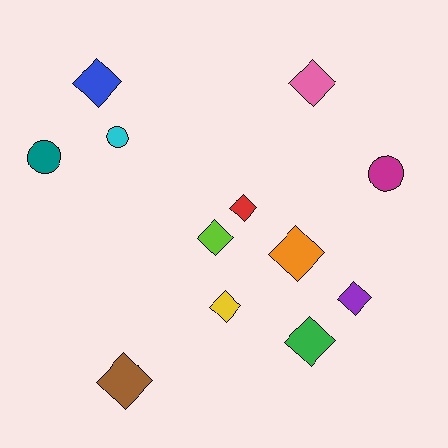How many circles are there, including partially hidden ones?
There are 3 circles.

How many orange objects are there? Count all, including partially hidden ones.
There is 1 orange object.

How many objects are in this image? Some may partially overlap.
There are 12 objects.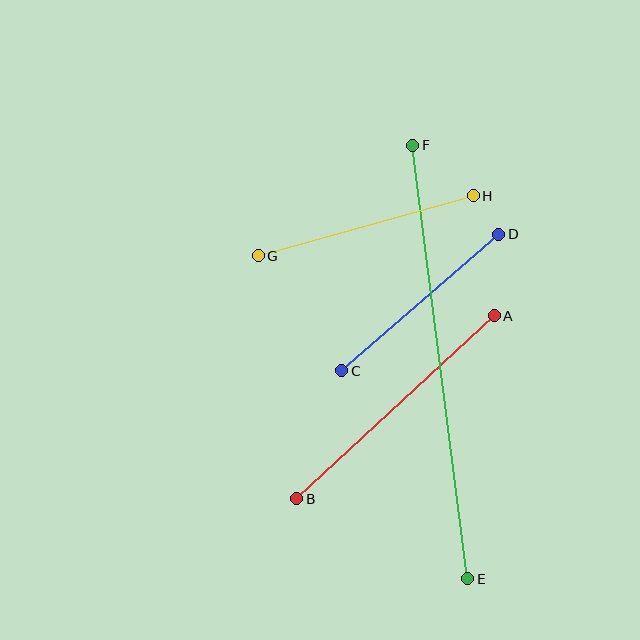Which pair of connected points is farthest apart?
Points E and F are farthest apart.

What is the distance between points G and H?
The distance is approximately 223 pixels.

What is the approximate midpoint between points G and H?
The midpoint is at approximately (366, 226) pixels.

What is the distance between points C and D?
The distance is approximately 208 pixels.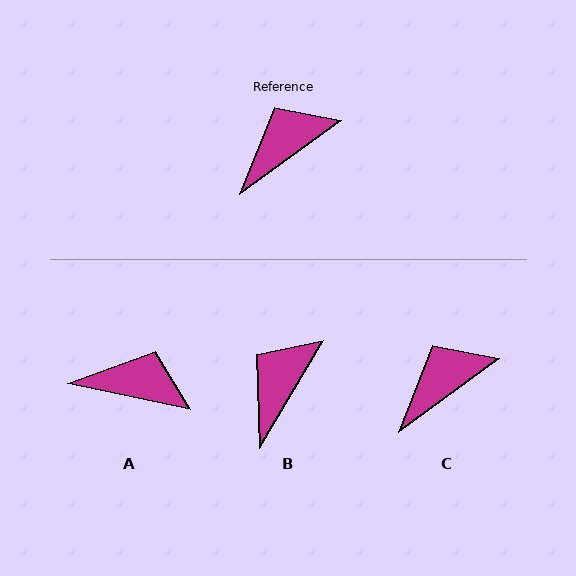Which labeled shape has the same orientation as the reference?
C.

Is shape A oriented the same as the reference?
No, it is off by about 48 degrees.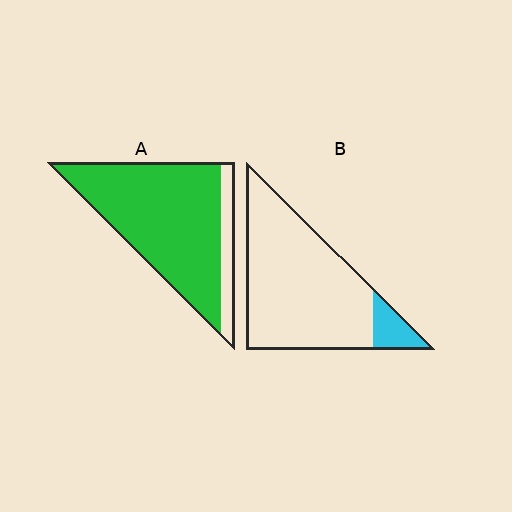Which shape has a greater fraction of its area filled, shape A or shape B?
Shape A.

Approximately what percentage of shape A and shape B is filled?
A is approximately 85% and B is approximately 10%.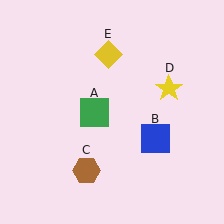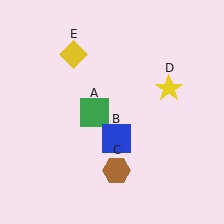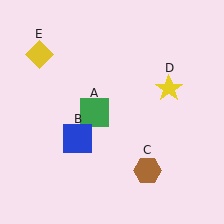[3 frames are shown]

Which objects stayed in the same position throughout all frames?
Green square (object A) and yellow star (object D) remained stationary.